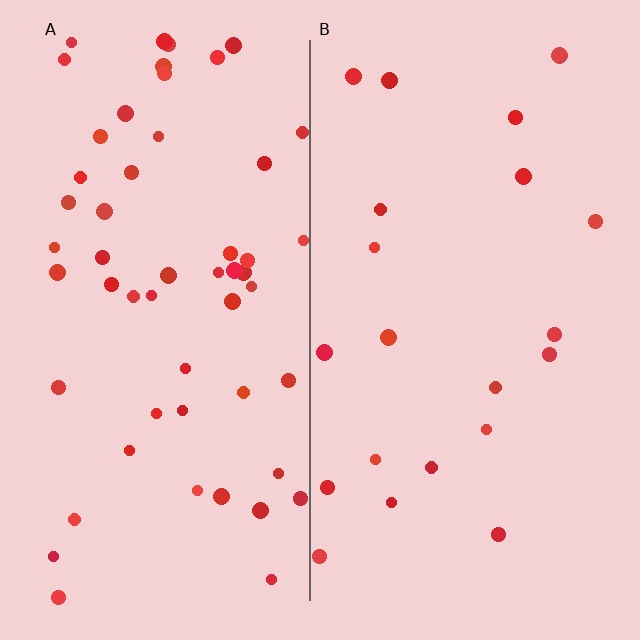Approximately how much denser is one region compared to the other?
Approximately 2.6× — region A over region B.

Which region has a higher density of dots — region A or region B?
A (the left).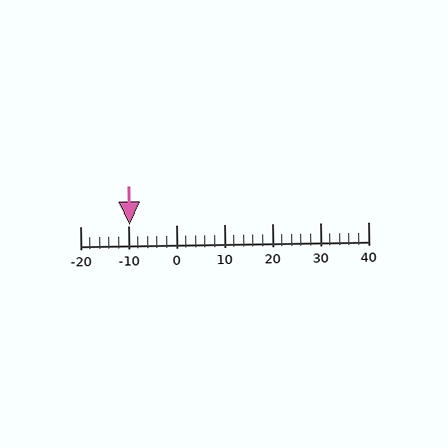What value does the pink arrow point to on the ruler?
The pink arrow points to approximately -10.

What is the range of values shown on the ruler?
The ruler shows values from -20 to 40.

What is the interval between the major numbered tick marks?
The major tick marks are spaced 10 units apart.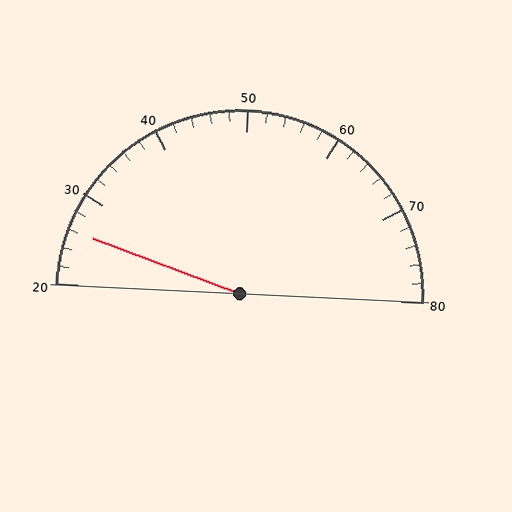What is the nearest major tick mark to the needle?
The nearest major tick mark is 30.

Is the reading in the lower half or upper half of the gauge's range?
The reading is in the lower half of the range (20 to 80).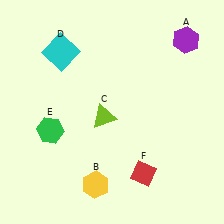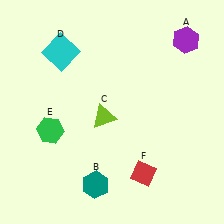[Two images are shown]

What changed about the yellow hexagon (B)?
In Image 1, B is yellow. In Image 2, it changed to teal.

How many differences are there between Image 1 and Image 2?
There is 1 difference between the two images.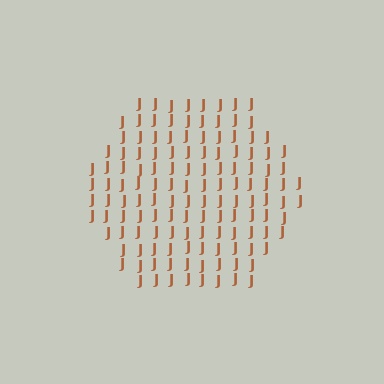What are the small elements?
The small elements are letter J's.